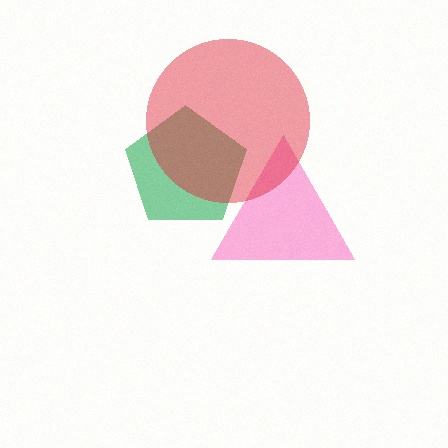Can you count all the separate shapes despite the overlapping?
Yes, there are 3 separate shapes.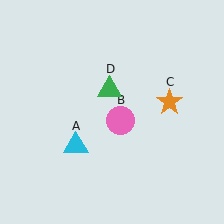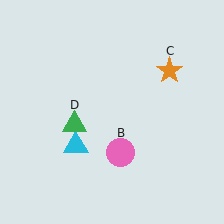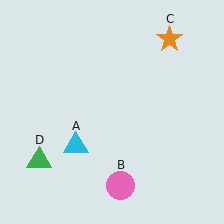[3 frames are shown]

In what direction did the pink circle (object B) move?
The pink circle (object B) moved down.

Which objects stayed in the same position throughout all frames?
Cyan triangle (object A) remained stationary.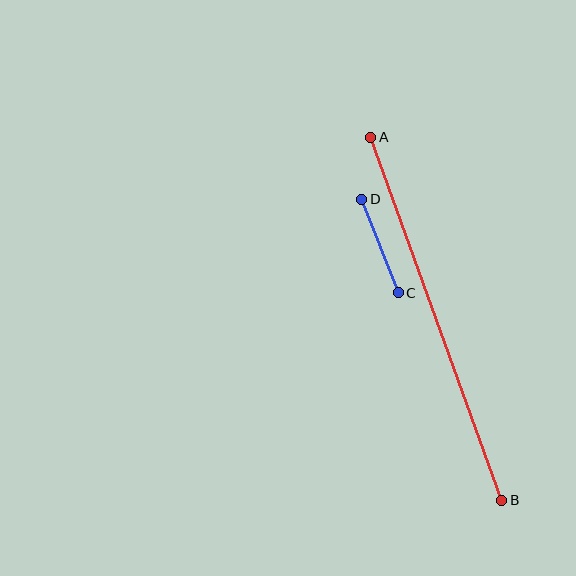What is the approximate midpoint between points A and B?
The midpoint is at approximately (436, 319) pixels.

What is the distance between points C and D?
The distance is approximately 101 pixels.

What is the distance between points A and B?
The distance is approximately 386 pixels.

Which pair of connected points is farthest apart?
Points A and B are farthest apart.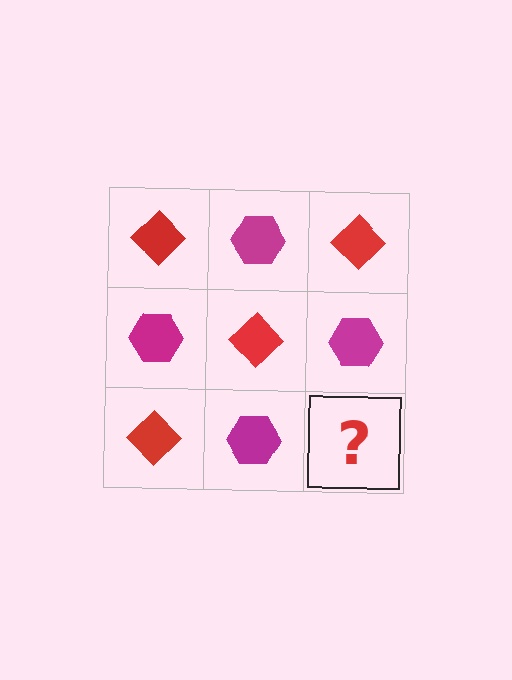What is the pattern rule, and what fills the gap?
The rule is that it alternates red diamond and magenta hexagon in a checkerboard pattern. The gap should be filled with a red diamond.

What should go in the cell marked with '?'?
The missing cell should contain a red diamond.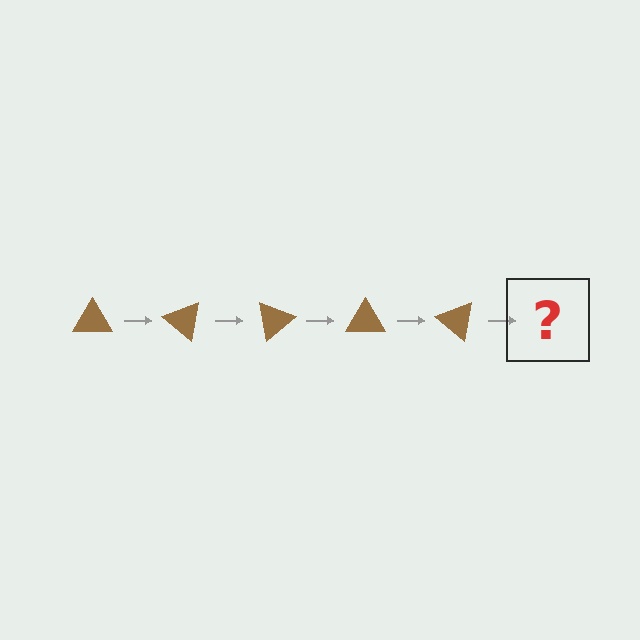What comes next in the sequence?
The next element should be a brown triangle rotated 200 degrees.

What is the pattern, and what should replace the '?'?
The pattern is that the triangle rotates 40 degrees each step. The '?' should be a brown triangle rotated 200 degrees.